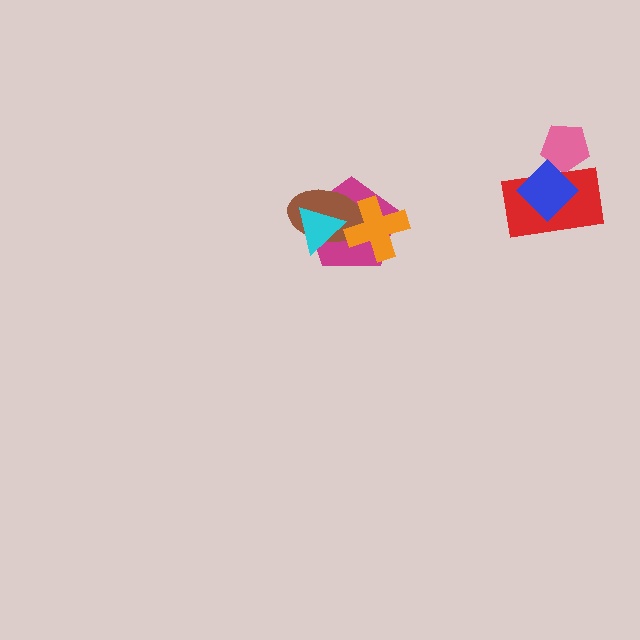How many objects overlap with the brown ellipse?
3 objects overlap with the brown ellipse.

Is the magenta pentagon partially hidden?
Yes, it is partially covered by another shape.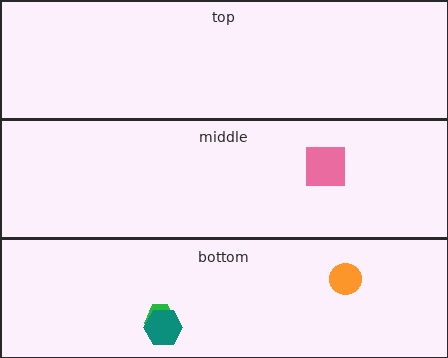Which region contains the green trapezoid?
The bottom region.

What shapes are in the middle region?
The pink square.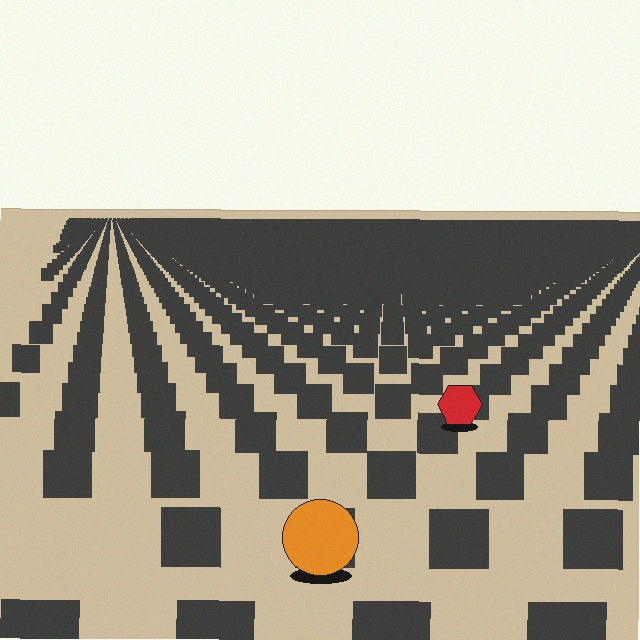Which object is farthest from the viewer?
The red hexagon is farthest from the viewer. It appears smaller and the ground texture around it is denser.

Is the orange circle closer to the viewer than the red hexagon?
Yes. The orange circle is closer — you can tell from the texture gradient: the ground texture is coarser near it.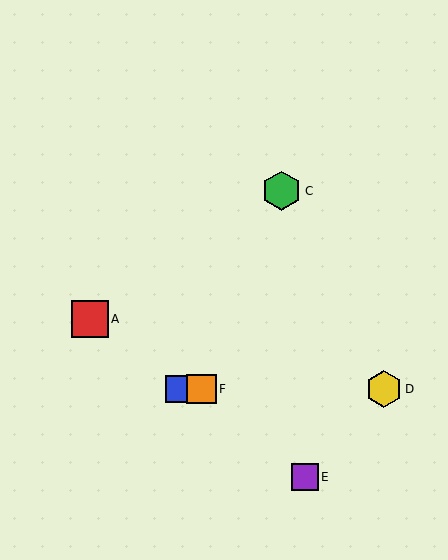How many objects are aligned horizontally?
3 objects (B, D, F) are aligned horizontally.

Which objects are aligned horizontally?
Objects B, D, F are aligned horizontally.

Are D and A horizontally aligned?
No, D is at y≈389 and A is at y≈319.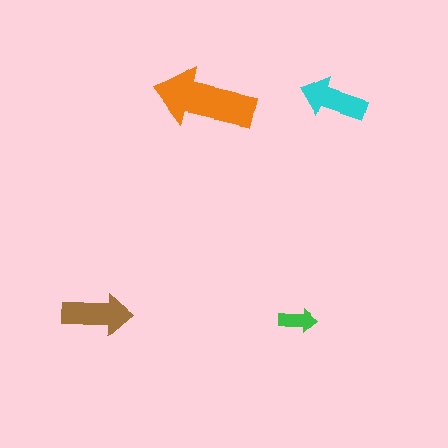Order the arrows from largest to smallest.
the orange one, the brown one, the cyan one, the green one.